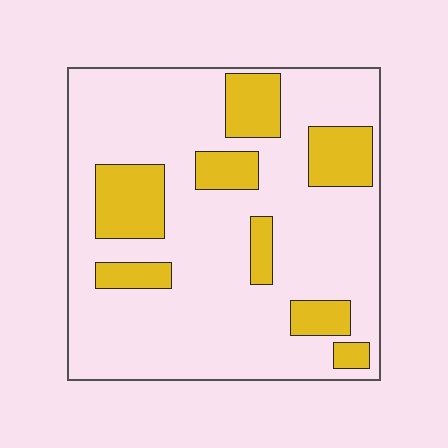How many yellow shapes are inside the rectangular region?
8.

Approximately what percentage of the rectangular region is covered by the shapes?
Approximately 25%.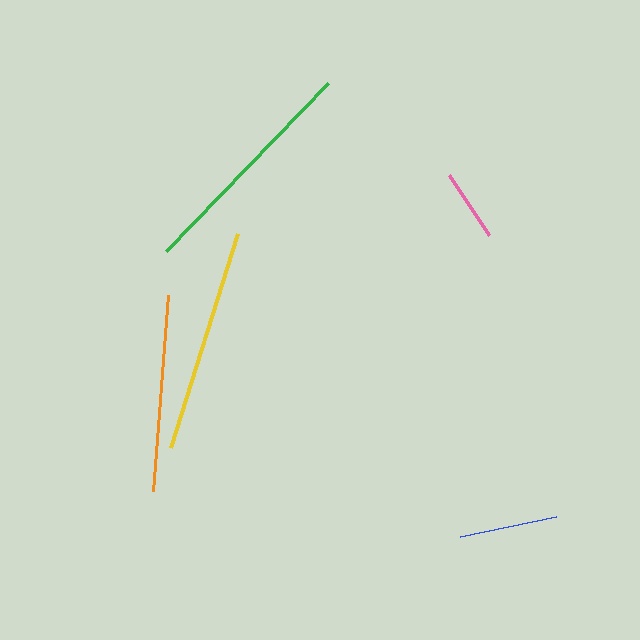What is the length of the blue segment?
The blue segment is approximately 98 pixels long.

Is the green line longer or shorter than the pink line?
The green line is longer than the pink line.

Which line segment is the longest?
The green line is the longest at approximately 234 pixels.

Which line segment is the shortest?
The pink line is the shortest at approximately 73 pixels.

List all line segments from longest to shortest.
From longest to shortest: green, yellow, orange, blue, pink.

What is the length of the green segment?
The green segment is approximately 234 pixels long.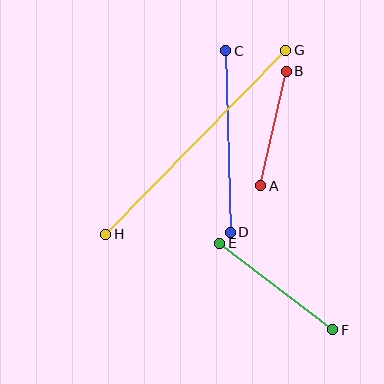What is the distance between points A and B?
The distance is approximately 117 pixels.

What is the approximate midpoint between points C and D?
The midpoint is at approximately (228, 142) pixels.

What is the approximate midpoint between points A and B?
The midpoint is at approximately (273, 129) pixels.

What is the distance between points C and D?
The distance is approximately 181 pixels.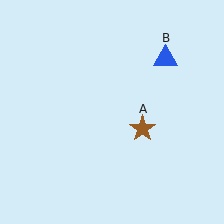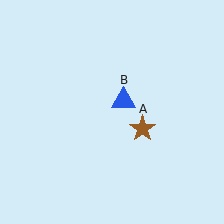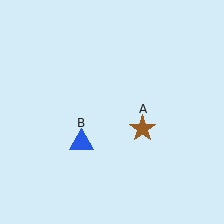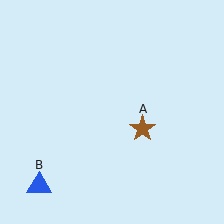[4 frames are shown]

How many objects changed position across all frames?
1 object changed position: blue triangle (object B).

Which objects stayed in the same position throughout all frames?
Brown star (object A) remained stationary.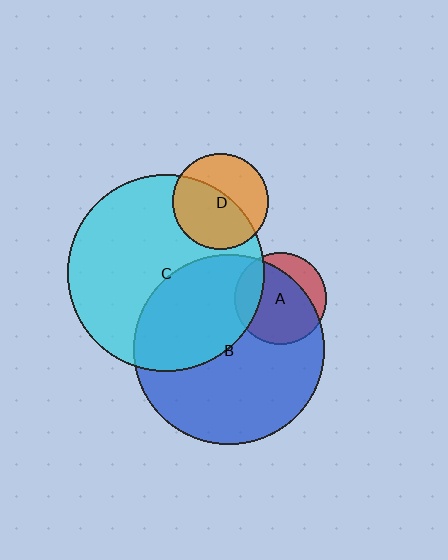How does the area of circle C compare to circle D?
Approximately 4.2 times.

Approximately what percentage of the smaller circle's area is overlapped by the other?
Approximately 55%.